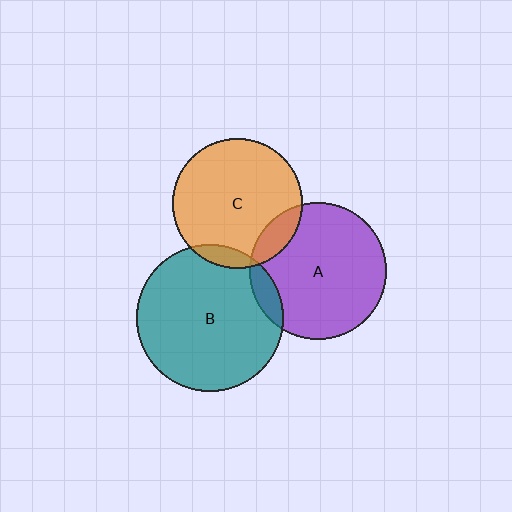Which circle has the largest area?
Circle B (teal).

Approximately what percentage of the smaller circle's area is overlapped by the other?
Approximately 10%.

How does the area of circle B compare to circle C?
Approximately 1.3 times.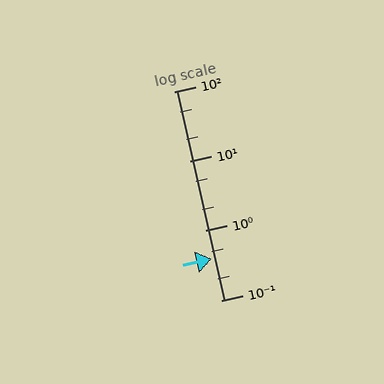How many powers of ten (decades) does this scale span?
The scale spans 3 decades, from 0.1 to 100.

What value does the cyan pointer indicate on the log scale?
The pointer indicates approximately 0.39.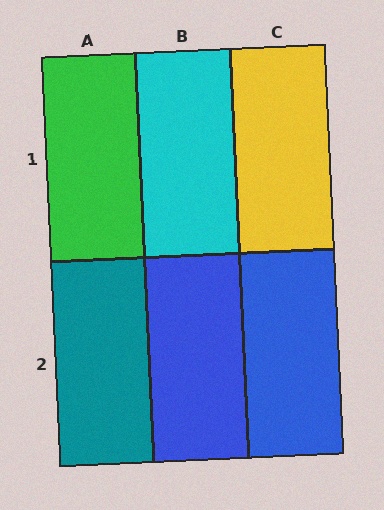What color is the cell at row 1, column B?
Cyan.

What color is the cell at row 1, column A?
Green.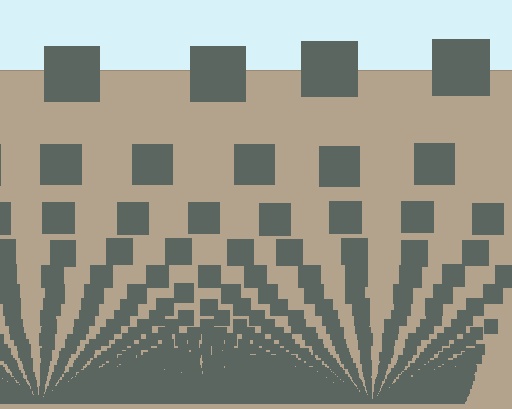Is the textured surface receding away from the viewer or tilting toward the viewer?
The surface appears to tilt toward the viewer. Texture elements get larger and sparser toward the top.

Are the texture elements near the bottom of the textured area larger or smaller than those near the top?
Smaller. The gradient is inverted — elements near the bottom are smaller and denser.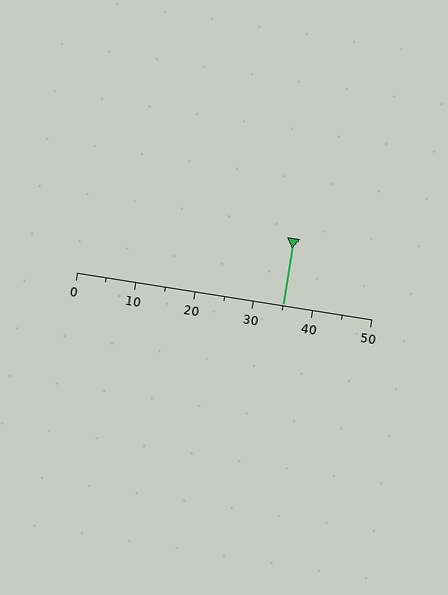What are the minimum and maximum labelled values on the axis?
The axis runs from 0 to 50.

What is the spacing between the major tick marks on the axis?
The major ticks are spaced 10 apart.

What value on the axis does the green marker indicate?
The marker indicates approximately 35.